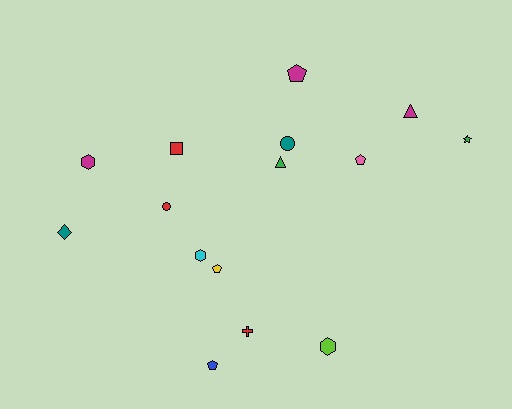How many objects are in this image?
There are 15 objects.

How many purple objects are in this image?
There are no purple objects.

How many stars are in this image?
There is 1 star.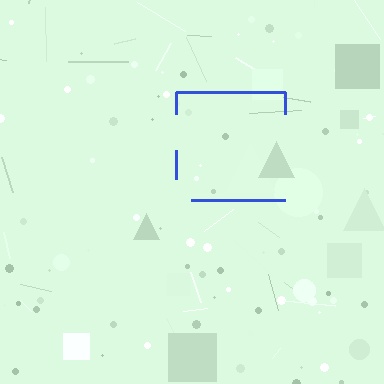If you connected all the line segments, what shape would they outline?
They would outline a square.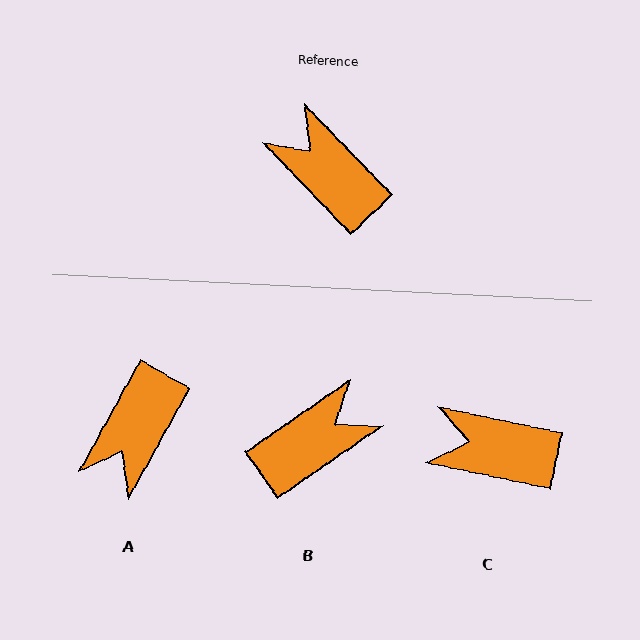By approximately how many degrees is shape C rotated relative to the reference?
Approximately 34 degrees counter-clockwise.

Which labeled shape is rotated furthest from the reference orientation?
A, about 107 degrees away.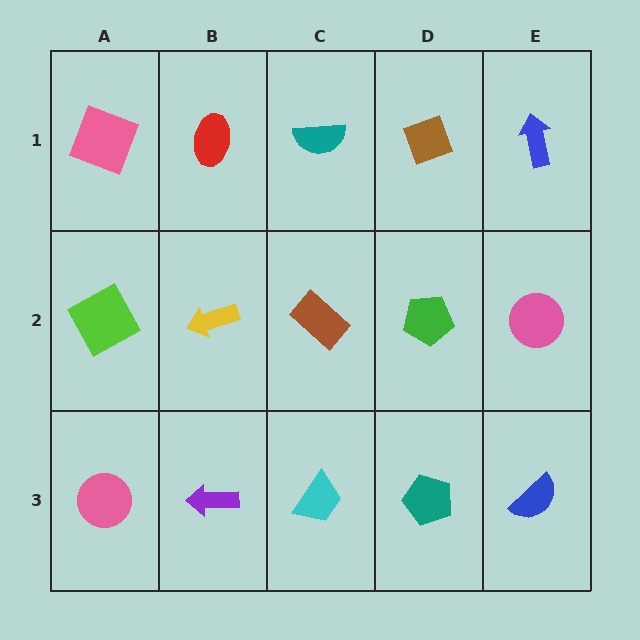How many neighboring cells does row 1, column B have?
3.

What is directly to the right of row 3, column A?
A purple arrow.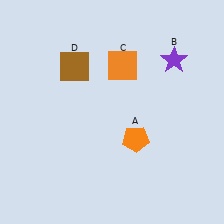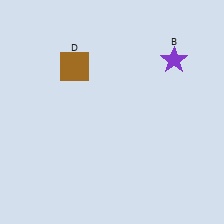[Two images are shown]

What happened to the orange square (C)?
The orange square (C) was removed in Image 2. It was in the top-right area of Image 1.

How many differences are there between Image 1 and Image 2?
There are 2 differences between the two images.